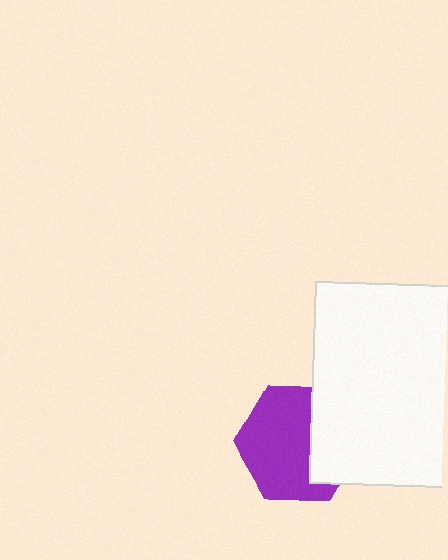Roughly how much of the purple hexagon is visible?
Most of it is visible (roughly 66%).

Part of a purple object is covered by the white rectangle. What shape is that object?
It is a hexagon.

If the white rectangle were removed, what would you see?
You would see the complete purple hexagon.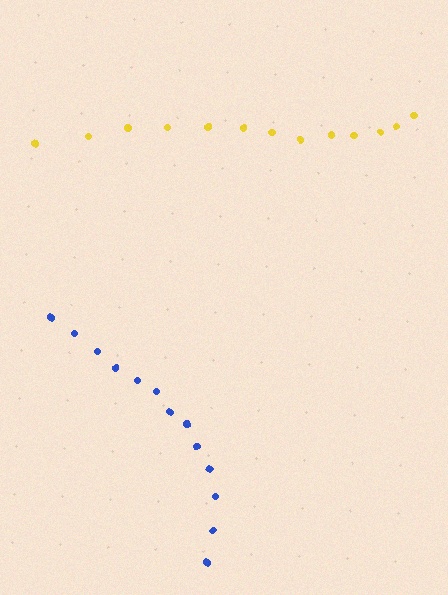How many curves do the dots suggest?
There are 2 distinct paths.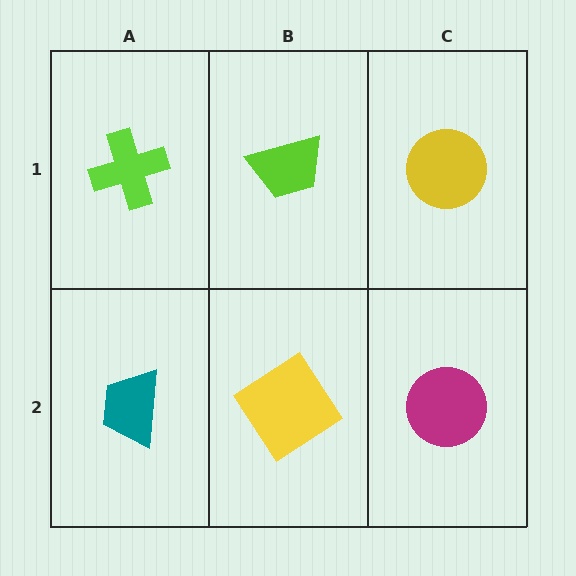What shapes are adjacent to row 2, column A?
A lime cross (row 1, column A), a yellow diamond (row 2, column B).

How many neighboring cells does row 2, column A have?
2.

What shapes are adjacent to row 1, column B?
A yellow diamond (row 2, column B), a lime cross (row 1, column A), a yellow circle (row 1, column C).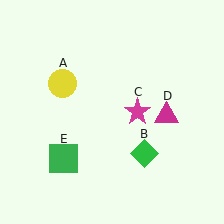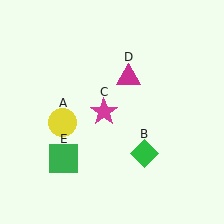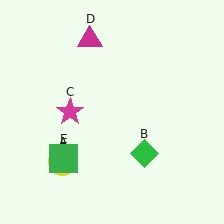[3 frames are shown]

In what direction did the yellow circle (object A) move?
The yellow circle (object A) moved down.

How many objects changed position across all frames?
3 objects changed position: yellow circle (object A), magenta star (object C), magenta triangle (object D).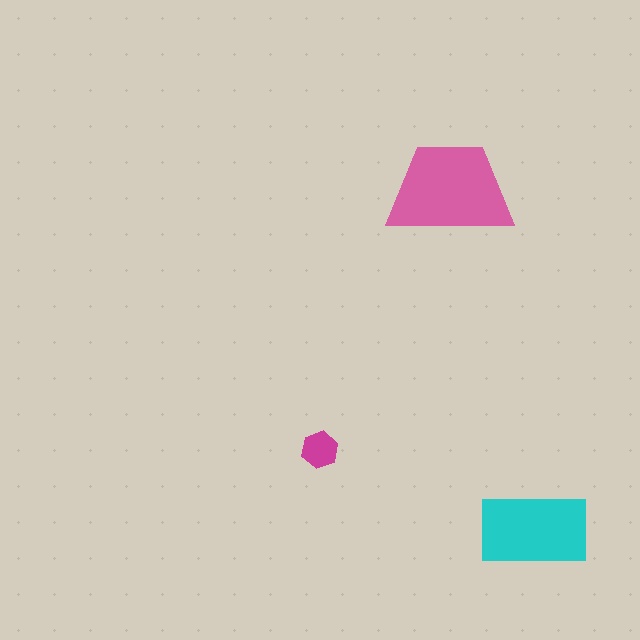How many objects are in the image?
There are 3 objects in the image.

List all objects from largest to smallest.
The pink trapezoid, the cyan rectangle, the magenta hexagon.